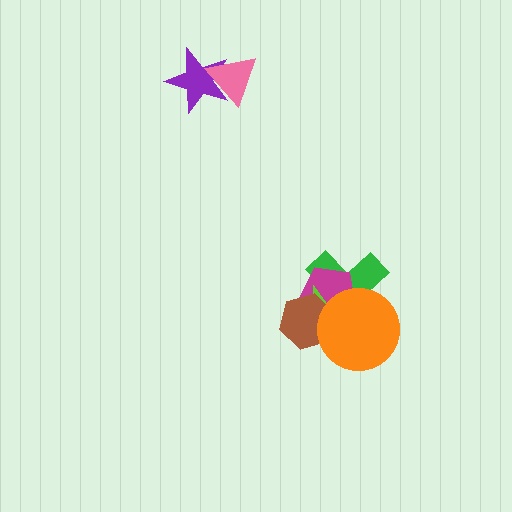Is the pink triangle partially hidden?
No, no other shape covers it.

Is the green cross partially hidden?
Yes, it is partially covered by another shape.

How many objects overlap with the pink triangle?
1 object overlaps with the pink triangle.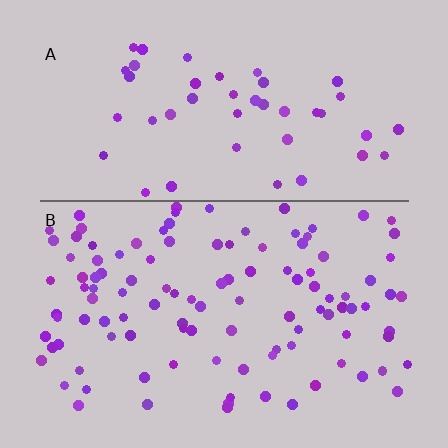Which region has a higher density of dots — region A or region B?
B (the bottom).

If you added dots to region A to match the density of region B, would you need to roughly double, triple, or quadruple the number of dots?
Approximately double.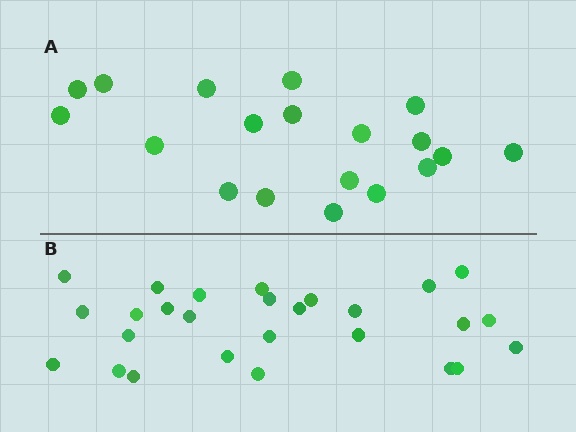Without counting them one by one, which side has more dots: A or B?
Region B (the bottom region) has more dots.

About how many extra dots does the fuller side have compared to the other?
Region B has roughly 8 or so more dots than region A.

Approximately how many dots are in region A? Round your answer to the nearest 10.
About 20 dots. (The exact count is 19, which rounds to 20.)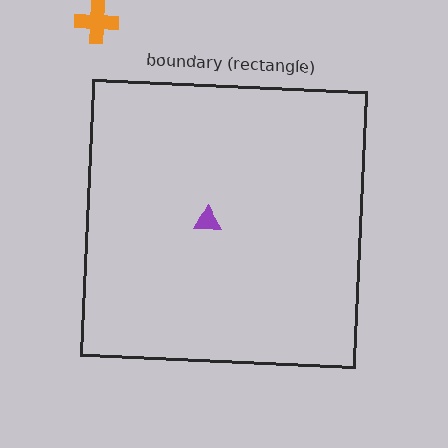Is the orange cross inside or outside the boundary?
Outside.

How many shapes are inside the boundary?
1 inside, 1 outside.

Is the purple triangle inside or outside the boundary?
Inside.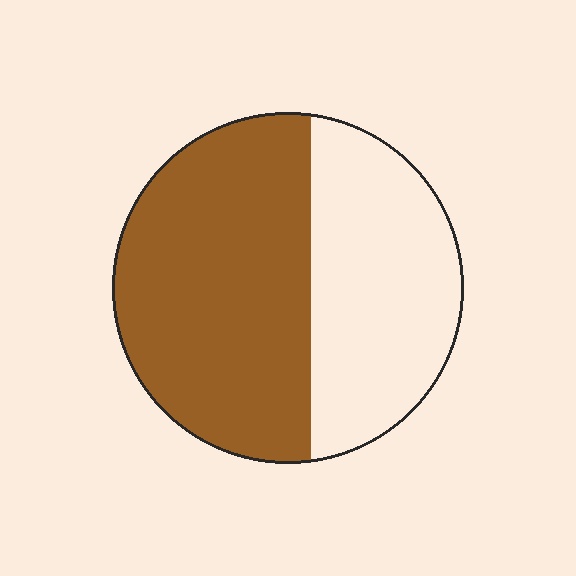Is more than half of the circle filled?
Yes.